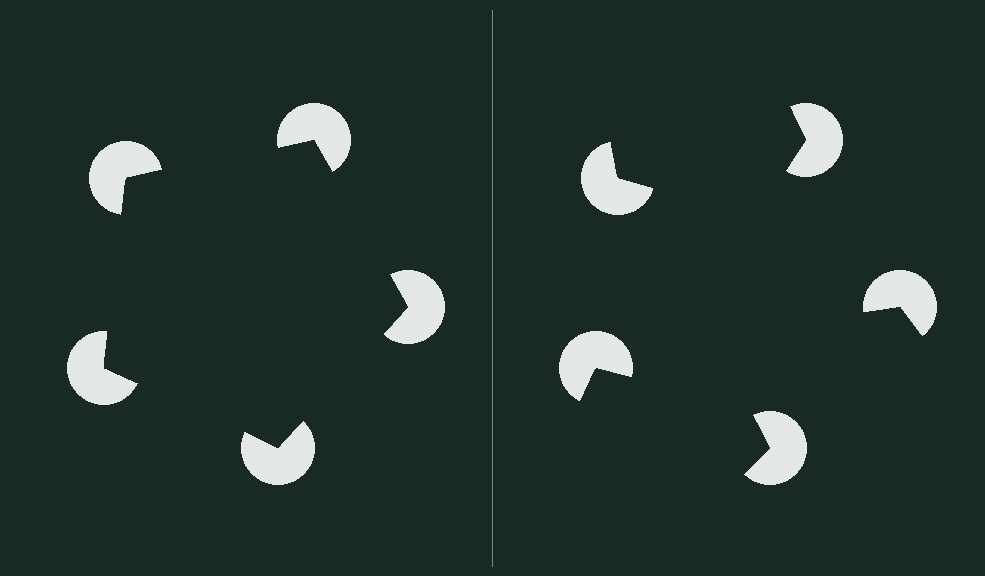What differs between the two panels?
The pac-man discs are positioned identically on both sides; only the wedge orientations differ. On the left they align to a pentagon; on the right they are misaligned.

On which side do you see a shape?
An illusory pentagon appears on the left side. On the right side the wedge cuts are rotated, so no coherent shape forms.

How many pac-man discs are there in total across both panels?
10 — 5 on each side.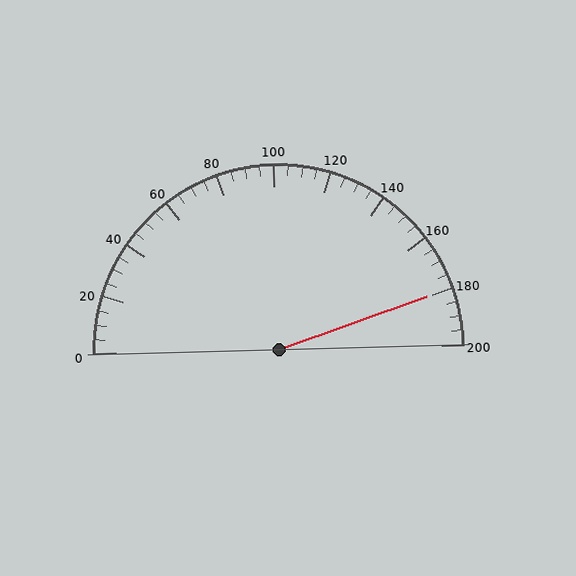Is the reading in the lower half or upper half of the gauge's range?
The reading is in the upper half of the range (0 to 200).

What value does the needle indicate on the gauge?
The needle indicates approximately 180.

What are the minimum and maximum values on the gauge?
The gauge ranges from 0 to 200.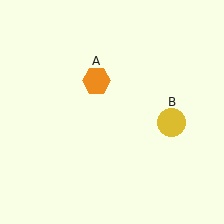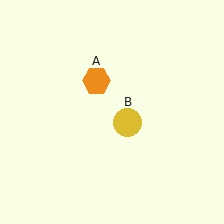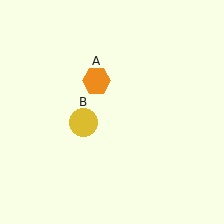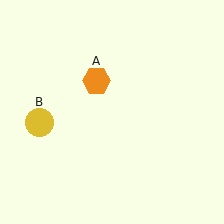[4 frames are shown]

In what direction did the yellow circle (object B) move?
The yellow circle (object B) moved left.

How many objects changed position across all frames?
1 object changed position: yellow circle (object B).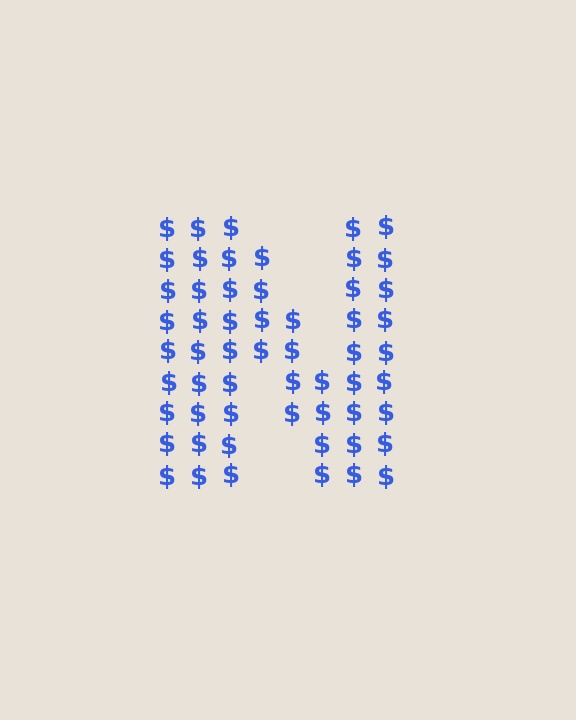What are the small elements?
The small elements are dollar signs.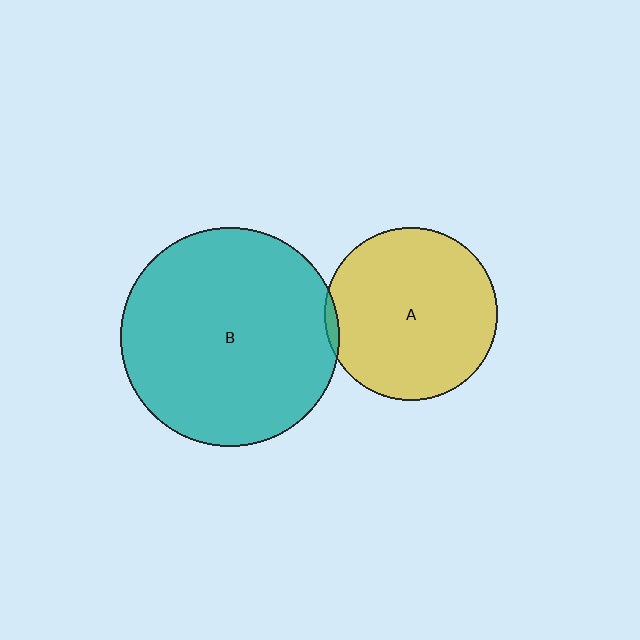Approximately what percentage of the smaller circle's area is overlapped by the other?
Approximately 5%.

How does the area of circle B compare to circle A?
Approximately 1.6 times.